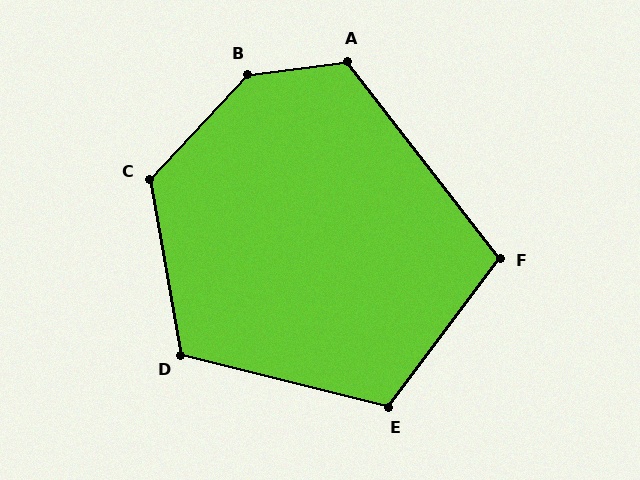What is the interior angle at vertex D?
Approximately 114 degrees (obtuse).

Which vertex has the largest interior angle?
B, at approximately 140 degrees.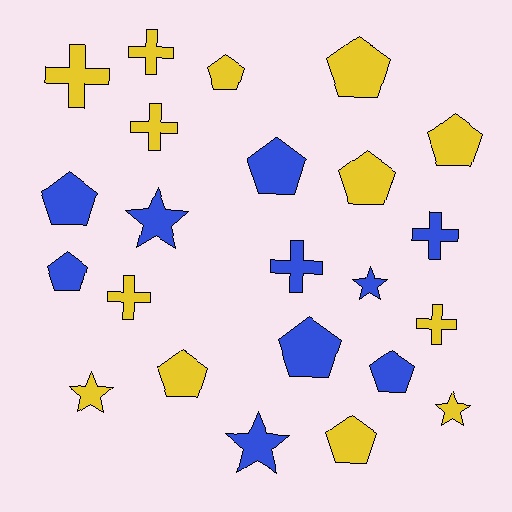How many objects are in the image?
There are 23 objects.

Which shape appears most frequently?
Pentagon, with 11 objects.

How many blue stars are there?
There are 3 blue stars.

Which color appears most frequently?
Yellow, with 13 objects.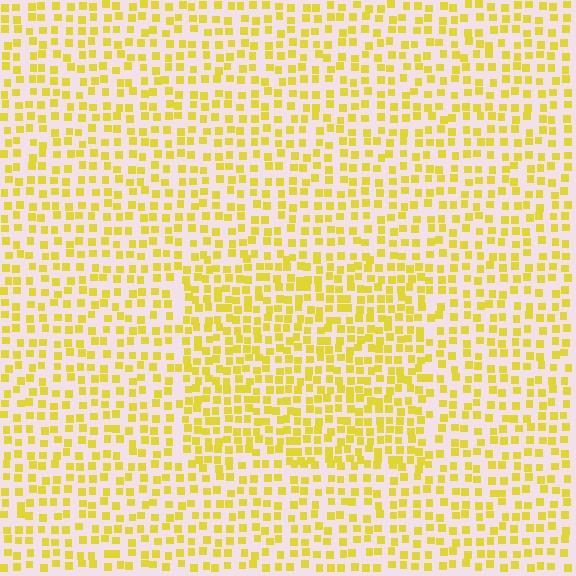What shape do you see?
I see a rectangle.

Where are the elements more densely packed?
The elements are more densely packed inside the rectangle boundary.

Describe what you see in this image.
The image contains small yellow elements arranged at two different densities. A rectangle-shaped region is visible where the elements are more densely packed than the surrounding area.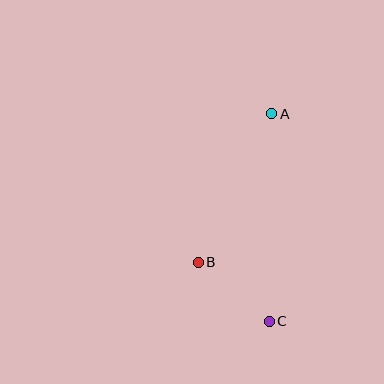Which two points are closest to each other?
Points B and C are closest to each other.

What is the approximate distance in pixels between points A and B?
The distance between A and B is approximately 166 pixels.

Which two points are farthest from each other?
Points A and C are farthest from each other.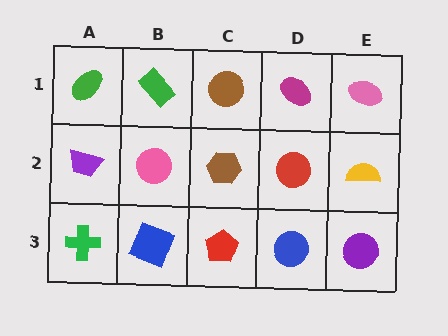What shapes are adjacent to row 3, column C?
A brown hexagon (row 2, column C), a blue square (row 3, column B), a blue circle (row 3, column D).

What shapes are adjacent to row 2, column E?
A pink ellipse (row 1, column E), a purple circle (row 3, column E), a red circle (row 2, column D).